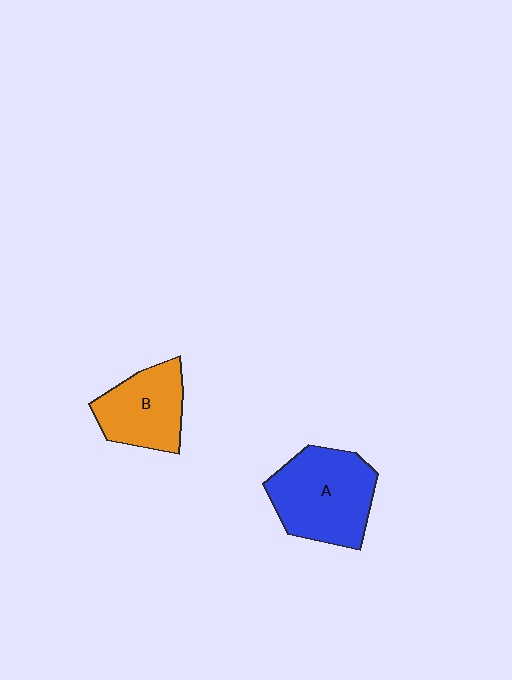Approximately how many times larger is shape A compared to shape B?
Approximately 1.4 times.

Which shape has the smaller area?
Shape B (orange).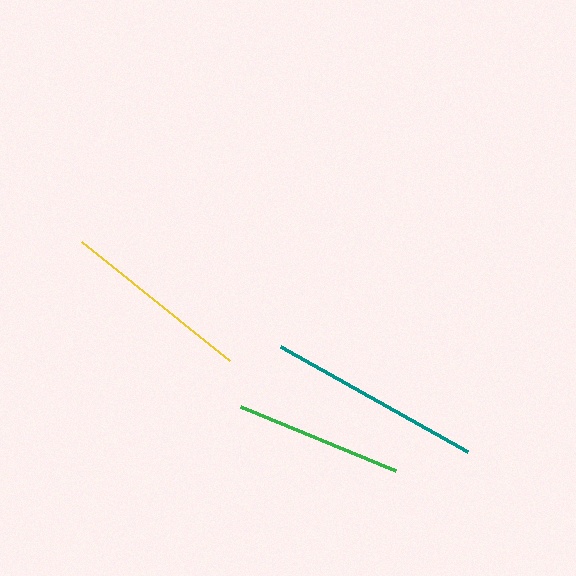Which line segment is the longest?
The teal line is the longest at approximately 214 pixels.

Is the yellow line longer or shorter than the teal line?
The teal line is longer than the yellow line.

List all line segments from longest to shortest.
From longest to shortest: teal, yellow, green.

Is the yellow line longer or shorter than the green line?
The yellow line is longer than the green line.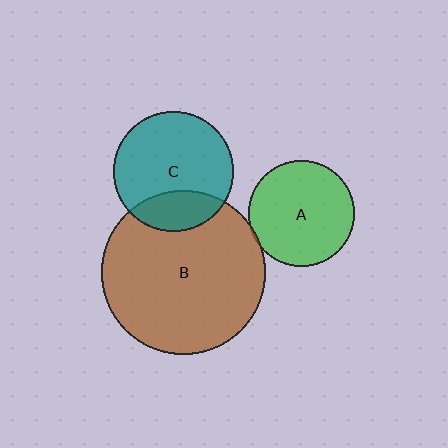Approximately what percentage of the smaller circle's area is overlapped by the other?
Approximately 25%.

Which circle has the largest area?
Circle B (brown).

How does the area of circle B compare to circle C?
Approximately 1.9 times.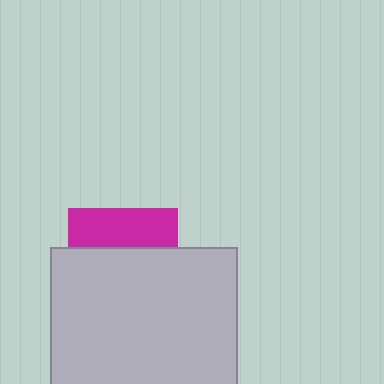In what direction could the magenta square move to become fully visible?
The magenta square could move up. That would shift it out from behind the light gray rectangle entirely.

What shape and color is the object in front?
The object in front is a light gray rectangle.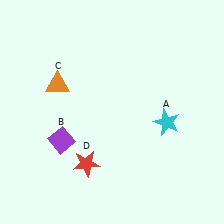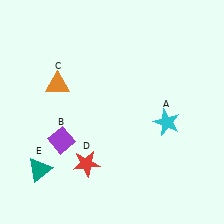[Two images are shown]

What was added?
A teal triangle (E) was added in Image 2.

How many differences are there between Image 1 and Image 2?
There is 1 difference between the two images.